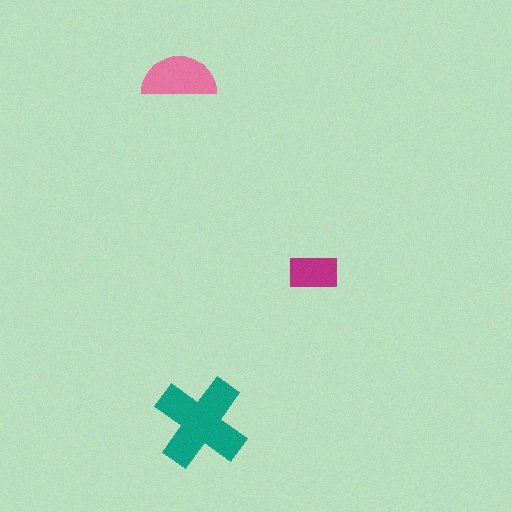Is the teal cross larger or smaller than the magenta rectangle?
Larger.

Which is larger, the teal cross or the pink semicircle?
The teal cross.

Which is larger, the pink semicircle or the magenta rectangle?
The pink semicircle.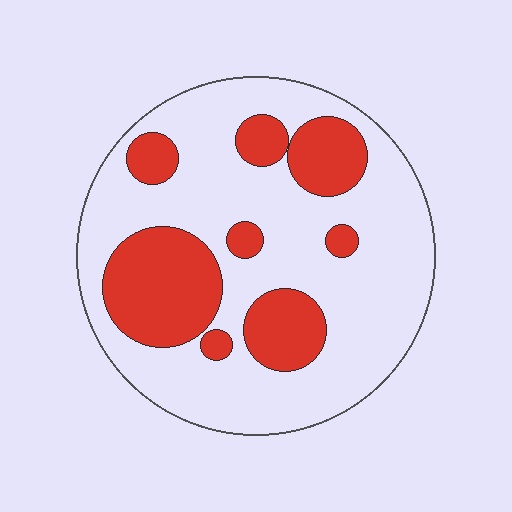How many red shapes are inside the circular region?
8.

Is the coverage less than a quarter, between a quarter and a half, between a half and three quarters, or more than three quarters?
Between a quarter and a half.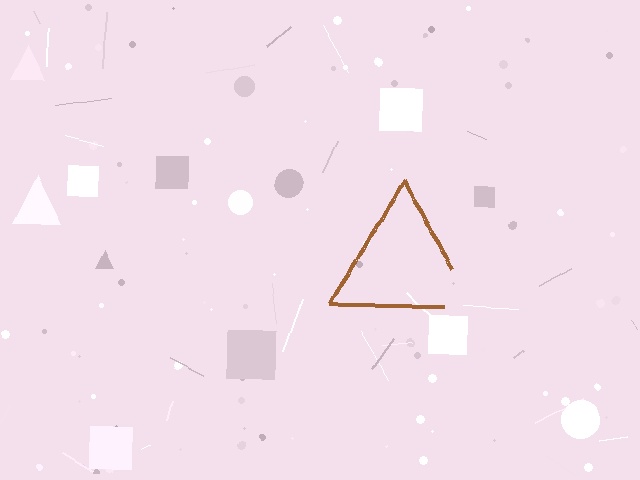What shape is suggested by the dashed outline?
The dashed outline suggests a triangle.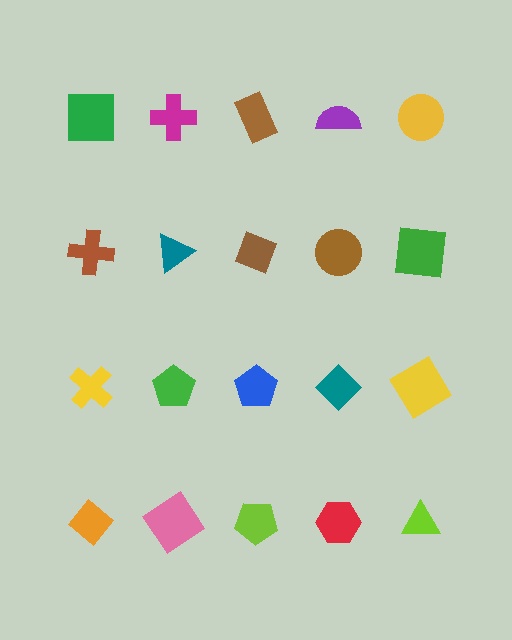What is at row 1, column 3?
A brown rectangle.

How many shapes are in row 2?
5 shapes.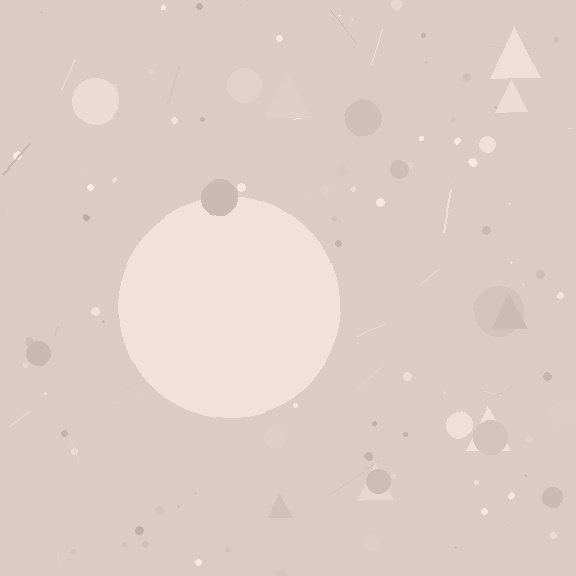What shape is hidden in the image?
A circle is hidden in the image.